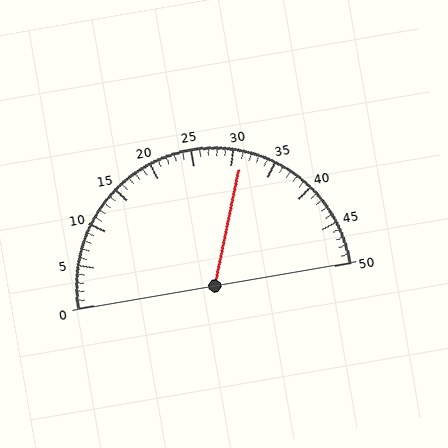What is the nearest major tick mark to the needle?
The nearest major tick mark is 30.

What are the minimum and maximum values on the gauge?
The gauge ranges from 0 to 50.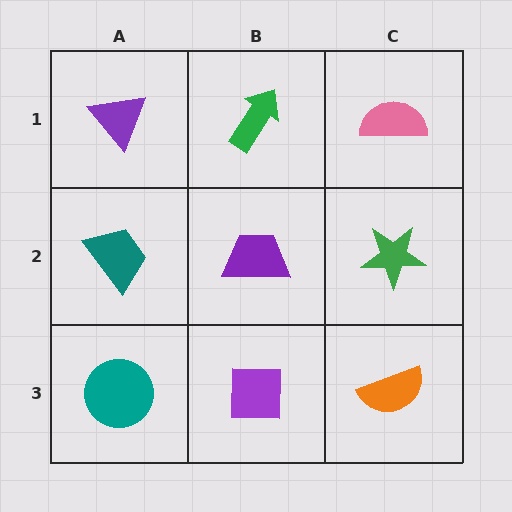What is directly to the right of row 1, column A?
A green arrow.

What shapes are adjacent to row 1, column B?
A purple trapezoid (row 2, column B), a purple triangle (row 1, column A), a pink semicircle (row 1, column C).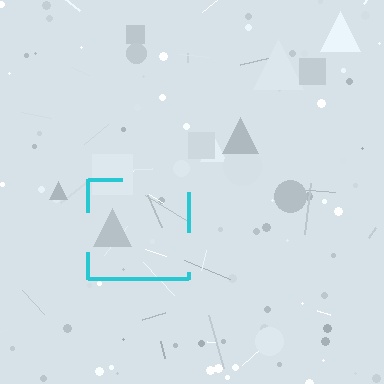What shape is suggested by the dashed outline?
The dashed outline suggests a square.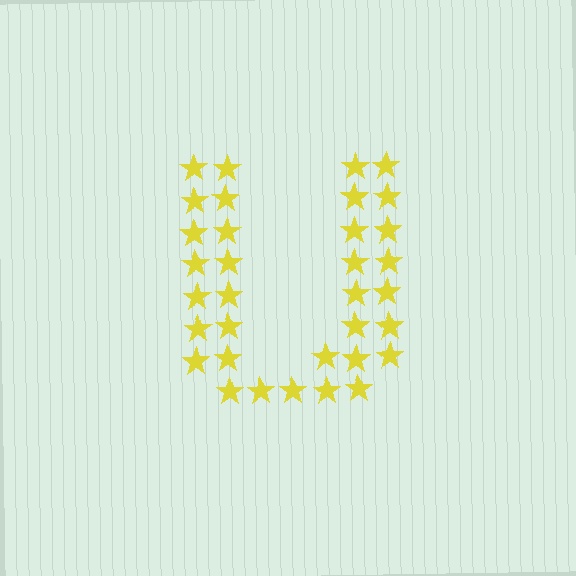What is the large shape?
The large shape is the letter U.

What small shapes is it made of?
It is made of small stars.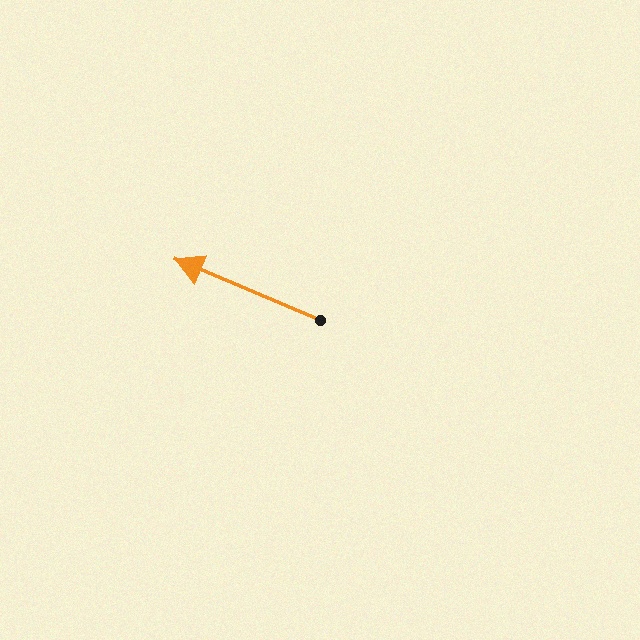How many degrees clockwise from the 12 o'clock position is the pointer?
Approximately 293 degrees.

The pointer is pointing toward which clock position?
Roughly 10 o'clock.